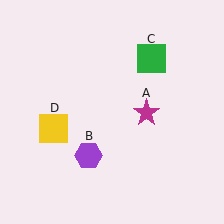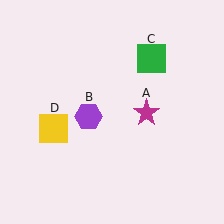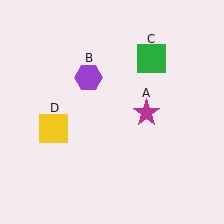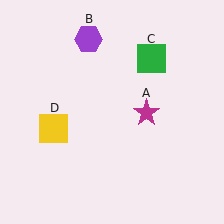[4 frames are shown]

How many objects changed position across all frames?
1 object changed position: purple hexagon (object B).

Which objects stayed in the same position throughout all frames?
Magenta star (object A) and green square (object C) and yellow square (object D) remained stationary.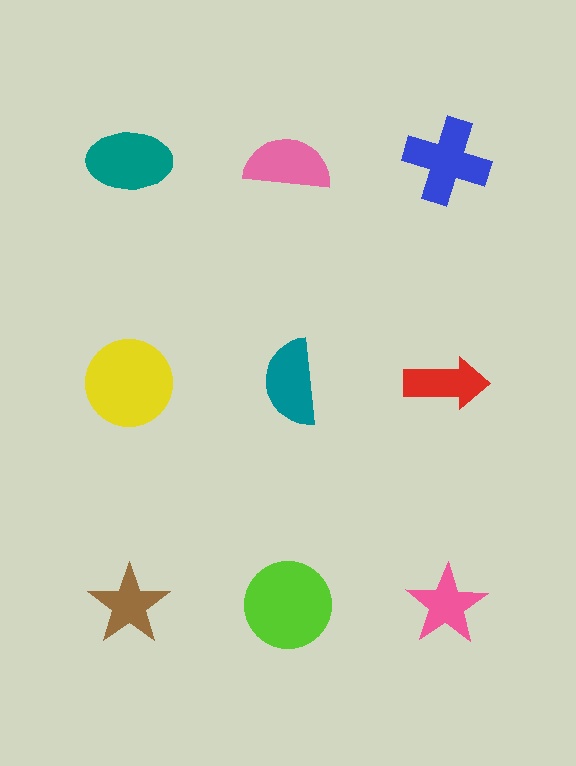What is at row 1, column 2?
A pink semicircle.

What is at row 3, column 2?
A lime circle.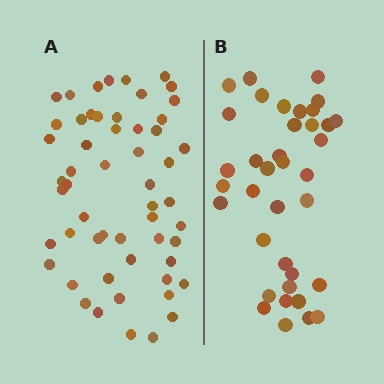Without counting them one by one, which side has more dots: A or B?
Region A (the left region) has more dots.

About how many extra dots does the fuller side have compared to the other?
Region A has approximately 20 more dots than region B.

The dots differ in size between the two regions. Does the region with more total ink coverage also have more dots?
No. Region B has more total ink coverage because its dots are larger, but region A actually contains more individual dots. Total area can be misleading — the number of items is what matters here.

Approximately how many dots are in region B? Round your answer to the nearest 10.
About 40 dots. (The exact count is 37, which rounds to 40.)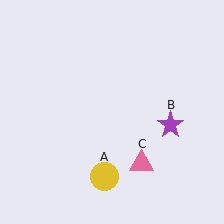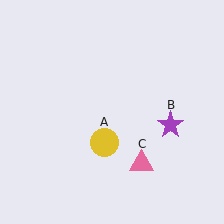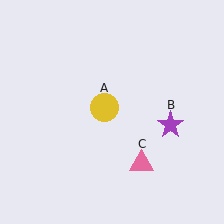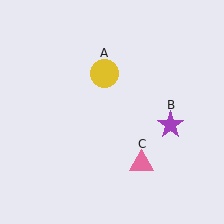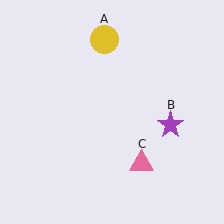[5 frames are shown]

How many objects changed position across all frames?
1 object changed position: yellow circle (object A).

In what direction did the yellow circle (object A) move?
The yellow circle (object A) moved up.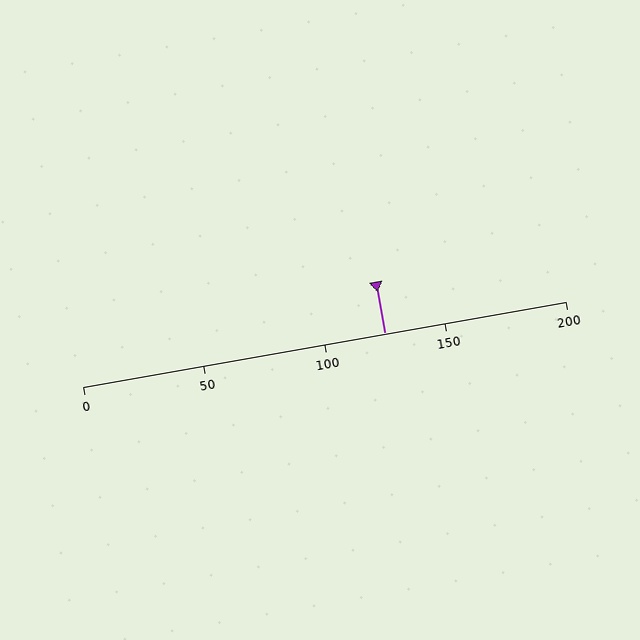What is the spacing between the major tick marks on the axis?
The major ticks are spaced 50 apart.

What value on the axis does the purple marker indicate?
The marker indicates approximately 125.